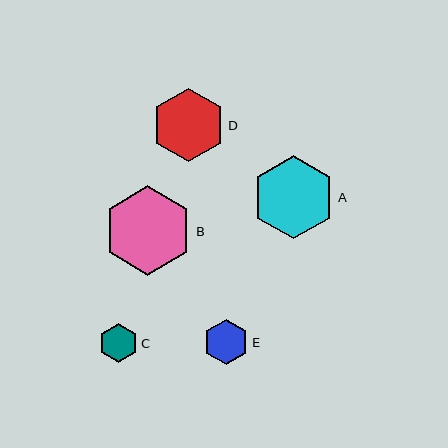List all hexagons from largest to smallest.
From largest to smallest: B, A, D, E, C.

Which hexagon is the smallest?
Hexagon C is the smallest with a size of approximately 39 pixels.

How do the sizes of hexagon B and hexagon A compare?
Hexagon B and hexagon A are approximately the same size.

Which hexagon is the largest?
Hexagon B is the largest with a size of approximately 89 pixels.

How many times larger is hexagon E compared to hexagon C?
Hexagon E is approximately 1.2 times the size of hexagon C.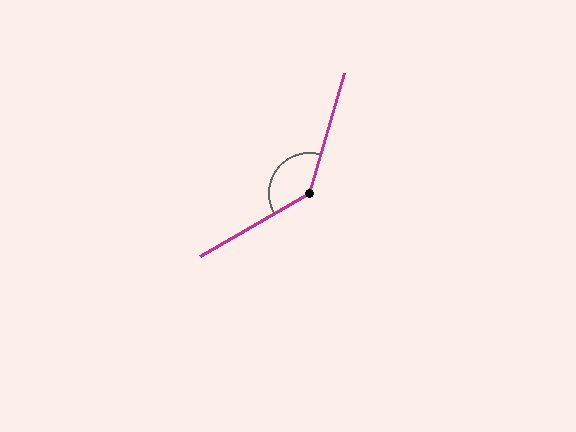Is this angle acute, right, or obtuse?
It is obtuse.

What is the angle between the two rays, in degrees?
Approximately 136 degrees.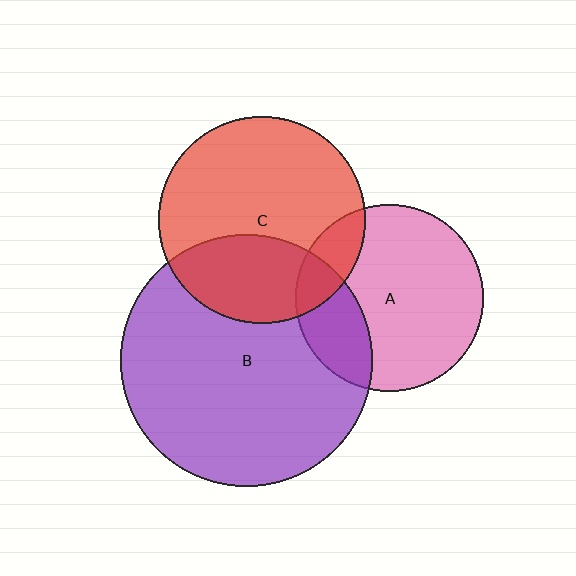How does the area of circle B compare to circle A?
Approximately 1.8 times.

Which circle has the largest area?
Circle B (purple).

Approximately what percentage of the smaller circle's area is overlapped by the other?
Approximately 15%.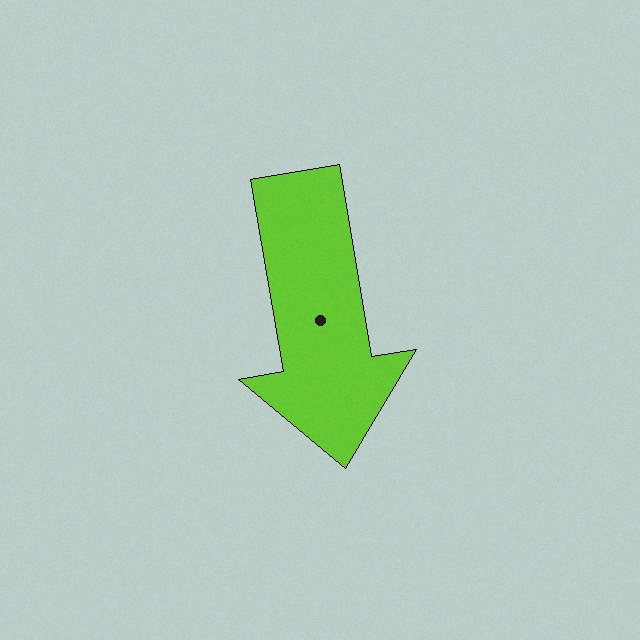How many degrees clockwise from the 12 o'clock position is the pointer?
Approximately 170 degrees.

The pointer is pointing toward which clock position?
Roughly 6 o'clock.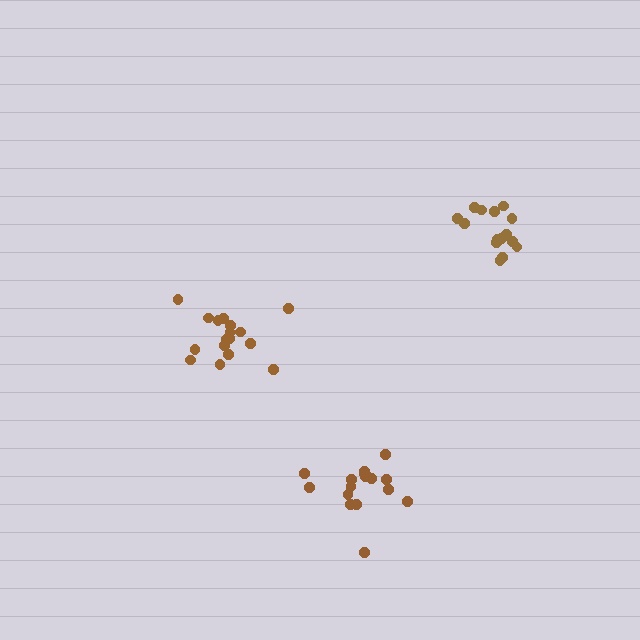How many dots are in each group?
Group 1: 17 dots, Group 2: 17 dots, Group 3: 15 dots (49 total).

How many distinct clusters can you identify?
There are 3 distinct clusters.